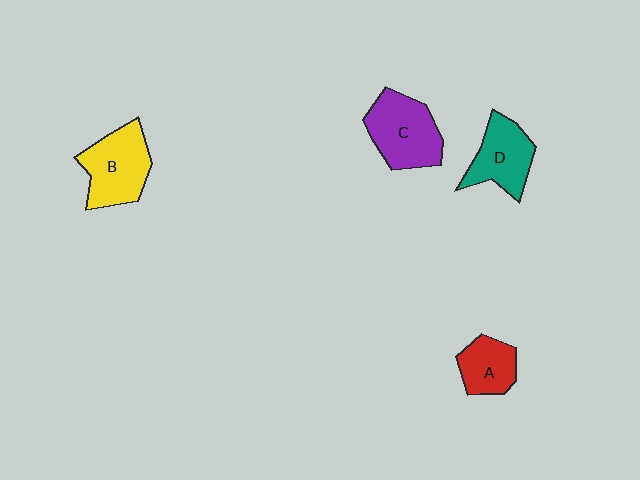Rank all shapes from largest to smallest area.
From largest to smallest: C (purple), B (yellow), D (teal), A (red).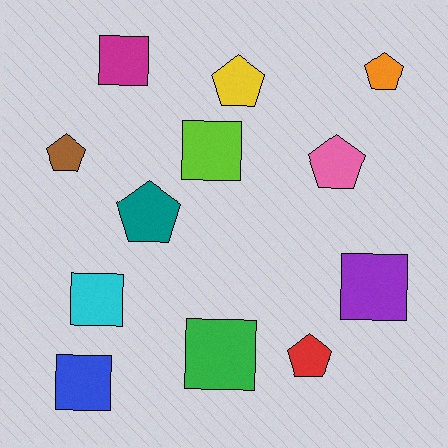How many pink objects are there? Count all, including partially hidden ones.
There is 1 pink object.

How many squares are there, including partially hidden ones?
There are 6 squares.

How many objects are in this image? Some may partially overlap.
There are 12 objects.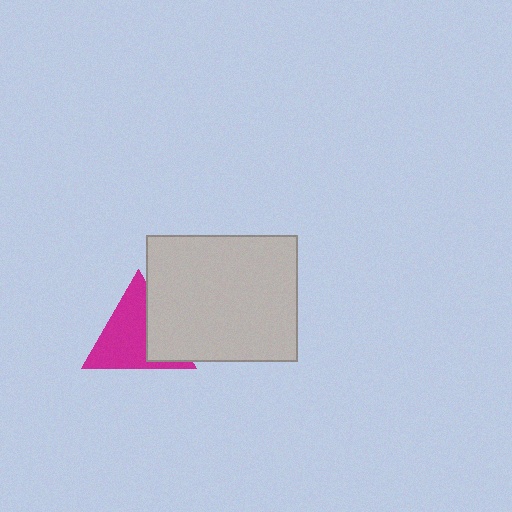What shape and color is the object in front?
The object in front is a light gray rectangle.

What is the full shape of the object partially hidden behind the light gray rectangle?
The partially hidden object is a magenta triangle.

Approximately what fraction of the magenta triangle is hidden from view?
Roughly 32% of the magenta triangle is hidden behind the light gray rectangle.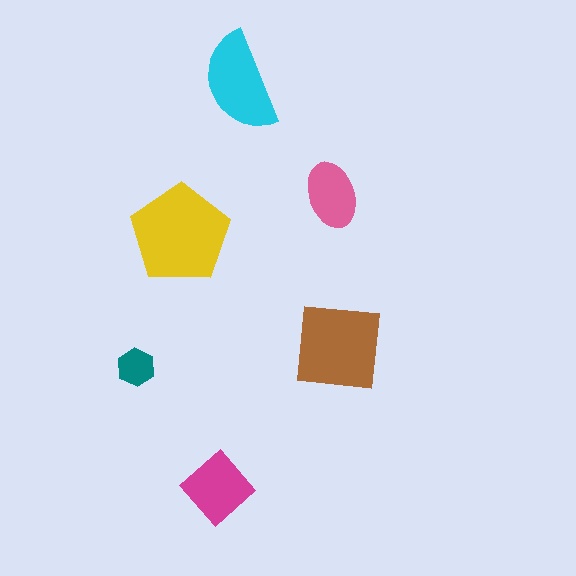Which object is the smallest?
The teal hexagon.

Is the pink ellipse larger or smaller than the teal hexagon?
Larger.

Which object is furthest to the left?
The teal hexagon is leftmost.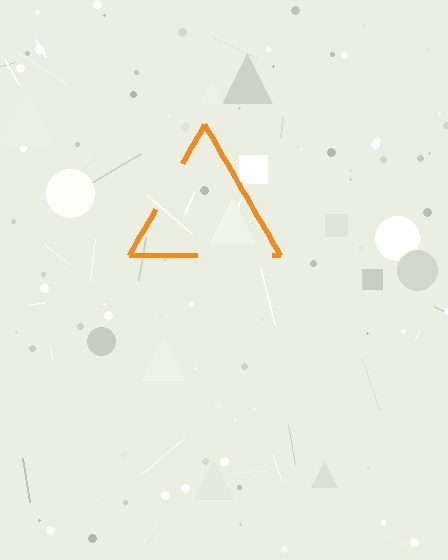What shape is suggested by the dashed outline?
The dashed outline suggests a triangle.